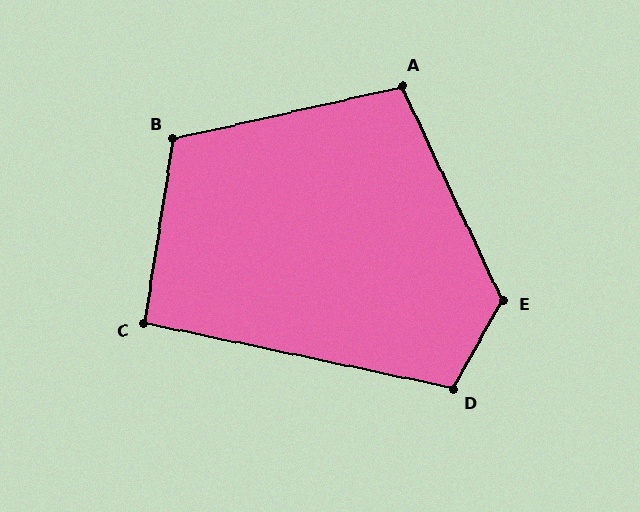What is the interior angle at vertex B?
Approximately 111 degrees (obtuse).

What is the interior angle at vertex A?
Approximately 103 degrees (obtuse).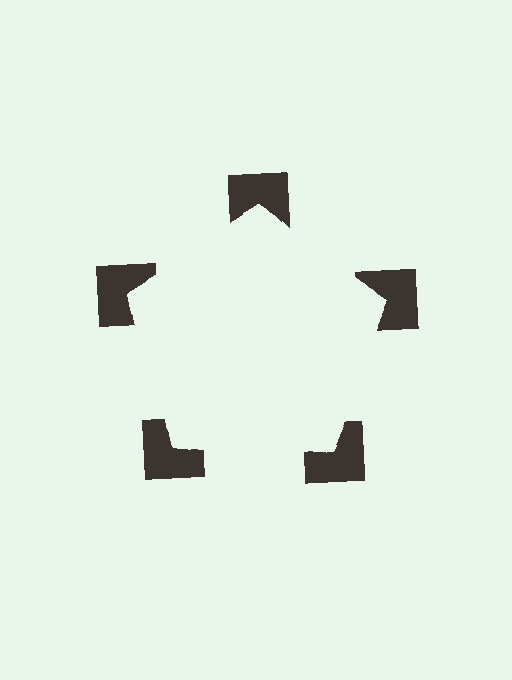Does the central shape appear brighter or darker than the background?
It typically appears slightly brighter than the background, even though no actual brightness change is drawn.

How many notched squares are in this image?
There are 5 — one at each vertex of the illusory pentagon.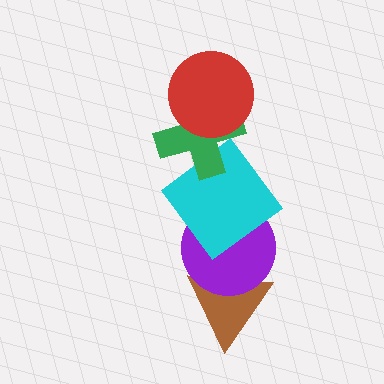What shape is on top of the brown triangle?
The purple circle is on top of the brown triangle.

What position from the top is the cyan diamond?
The cyan diamond is 3rd from the top.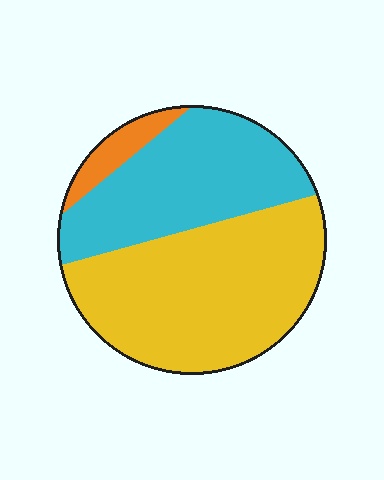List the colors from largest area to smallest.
From largest to smallest: yellow, cyan, orange.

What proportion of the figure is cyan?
Cyan takes up about three eighths (3/8) of the figure.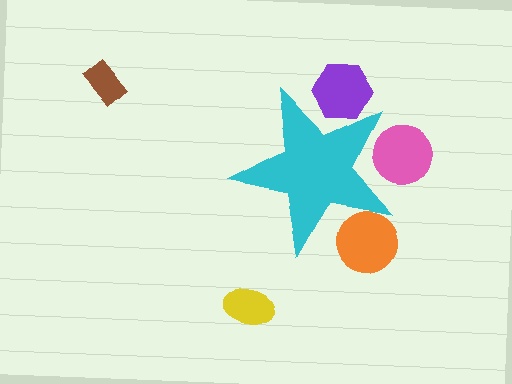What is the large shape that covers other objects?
A cyan star.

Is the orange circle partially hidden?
Yes, the orange circle is partially hidden behind the cyan star.